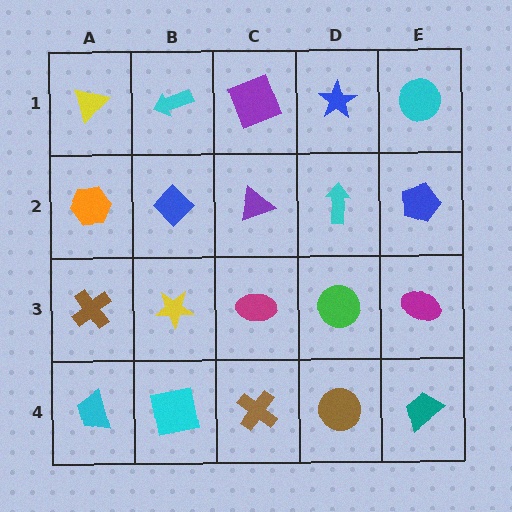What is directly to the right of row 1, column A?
A cyan arrow.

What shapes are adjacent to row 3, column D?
A cyan arrow (row 2, column D), a brown circle (row 4, column D), a magenta ellipse (row 3, column C), a magenta ellipse (row 3, column E).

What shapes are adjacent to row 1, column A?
An orange hexagon (row 2, column A), a cyan arrow (row 1, column B).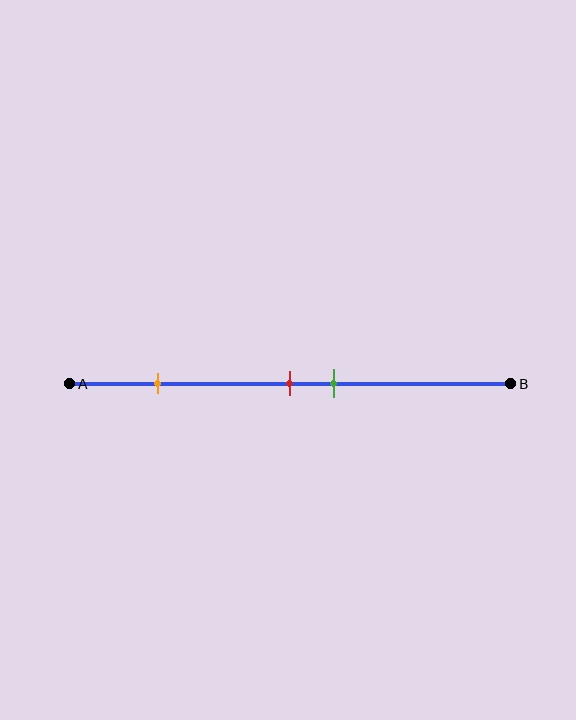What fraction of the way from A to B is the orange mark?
The orange mark is approximately 20% (0.2) of the way from A to B.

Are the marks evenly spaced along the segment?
No, the marks are not evenly spaced.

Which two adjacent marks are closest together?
The red and green marks are the closest adjacent pair.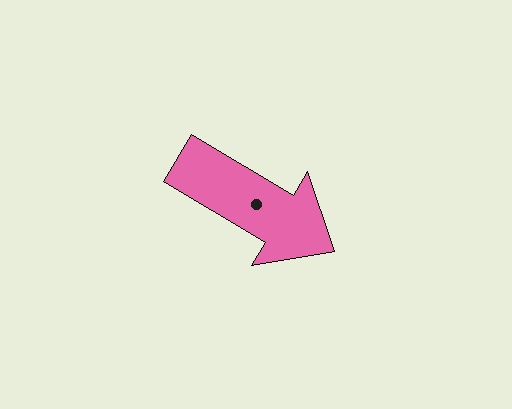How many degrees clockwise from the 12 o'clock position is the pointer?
Approximately 121 degrees.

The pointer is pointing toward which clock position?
Roughly 4 o'clock.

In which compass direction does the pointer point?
Southeast.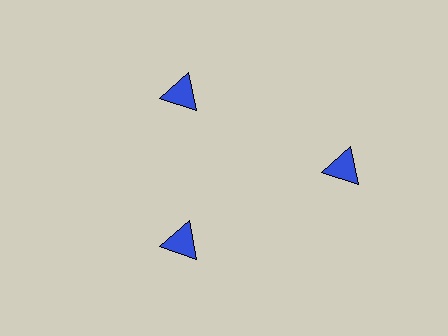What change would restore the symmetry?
The symmetry would be restored by moving it inward, back onto the ring so that all 3 triangles sit at equal angles and equal distance from the center.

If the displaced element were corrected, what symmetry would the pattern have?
It would have 3-fold rotational symmetry — the pattern would map onto itself every 120 degrees.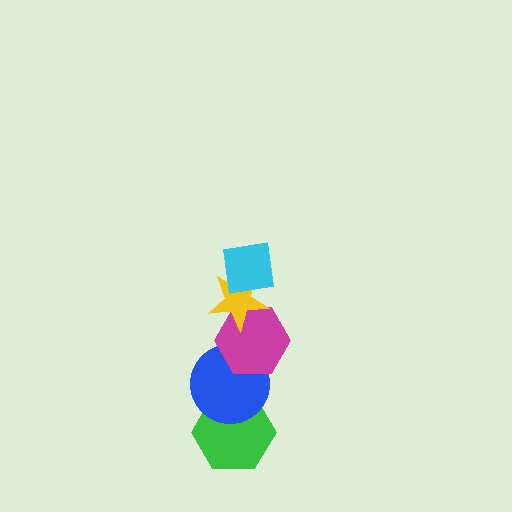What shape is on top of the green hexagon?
The blue circle is on top of the green hexagon.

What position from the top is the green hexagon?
The green hexagon is 5th from the top.